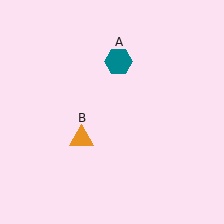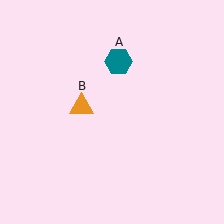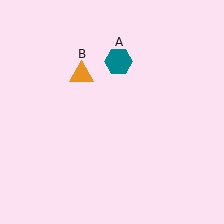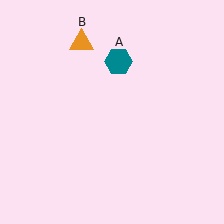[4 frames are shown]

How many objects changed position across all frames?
1 object changed position: orange triangle (object B).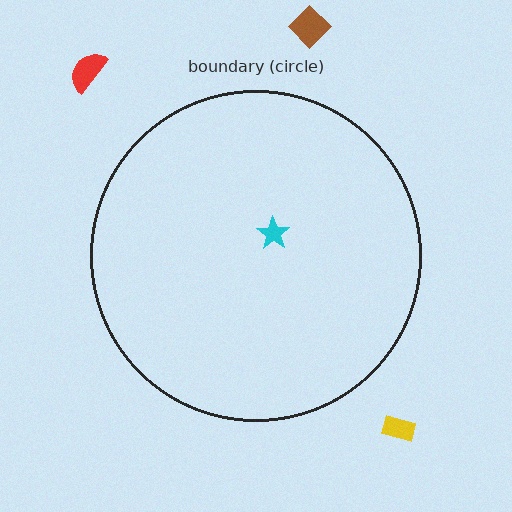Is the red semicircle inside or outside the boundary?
Outside.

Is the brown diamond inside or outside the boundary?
Outside.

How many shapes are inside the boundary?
1 inside, 3 outside.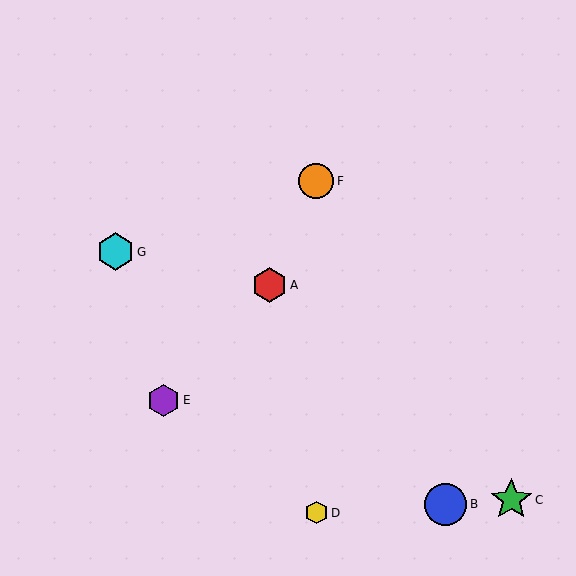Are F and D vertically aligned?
Yes, both are at x≈316.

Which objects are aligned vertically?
Objects D, F are aligned vertically.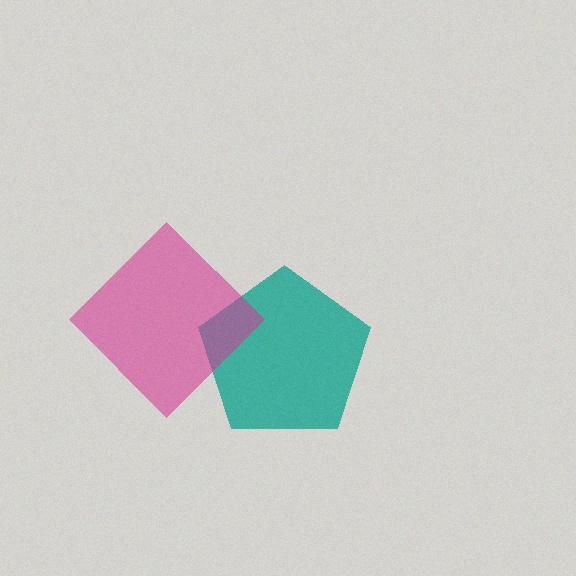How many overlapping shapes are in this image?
There are 2 overlapping shapes in the image.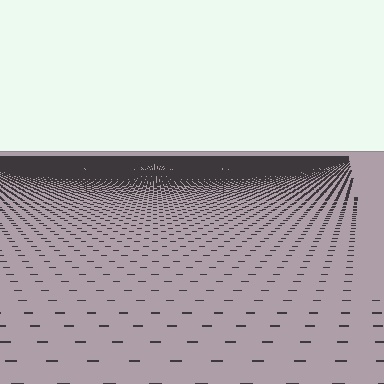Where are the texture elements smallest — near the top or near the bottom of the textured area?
Near the top.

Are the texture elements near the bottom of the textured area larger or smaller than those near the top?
Larger. Near the bottom, elements are closer to the viewer and appear at a bigger on-screen size.